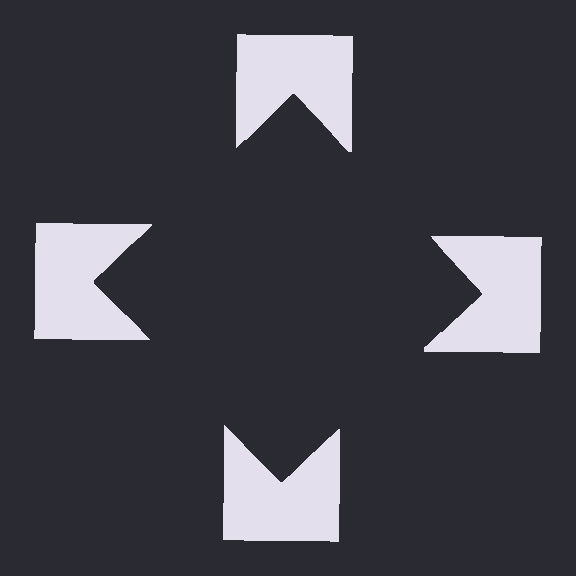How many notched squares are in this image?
There are 4 — one at each vertex of the illusory square.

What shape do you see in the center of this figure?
An illusory square — its edges are inferred from the aligned wedge cuts in the notched squares, not physically drawn.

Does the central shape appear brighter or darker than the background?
It typically appears slightly darker than the background, even though no actual brightness change is drawn.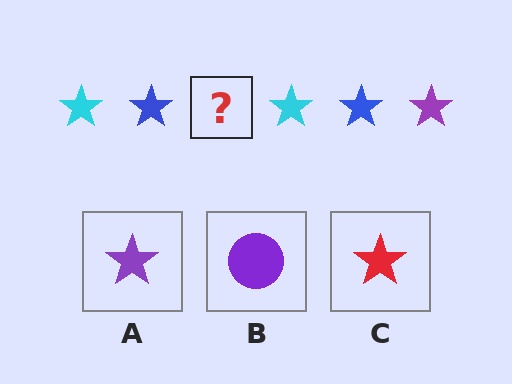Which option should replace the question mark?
Option A.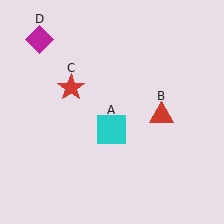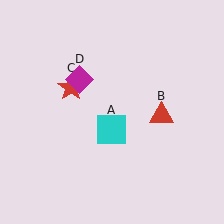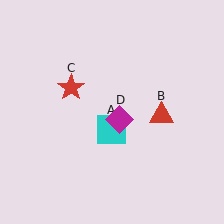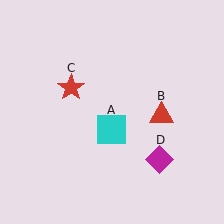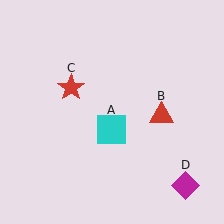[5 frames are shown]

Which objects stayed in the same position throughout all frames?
Cyan square (object A) and red triangle (object B) and red star (object C) remained stationary.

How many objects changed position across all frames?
1 object changed position: magenta diamond (object D).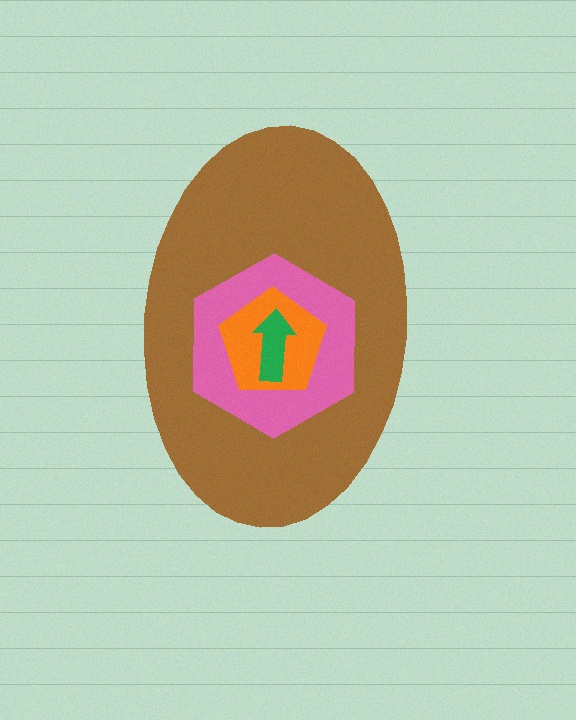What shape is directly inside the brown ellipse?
The pink hexagon.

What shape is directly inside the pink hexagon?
The orange pentagon.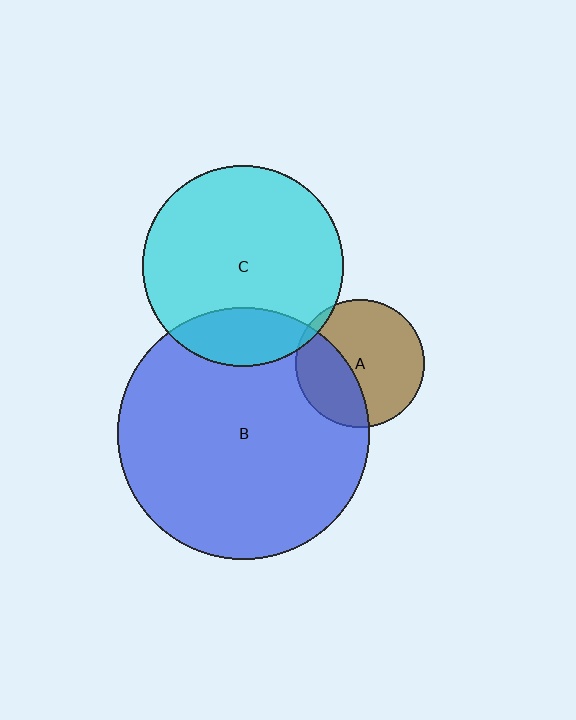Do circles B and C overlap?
Yes.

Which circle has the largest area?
Circle B (blue).